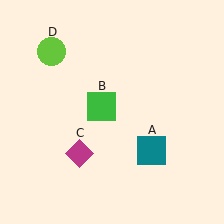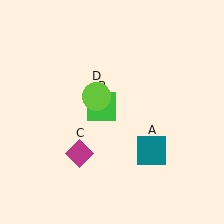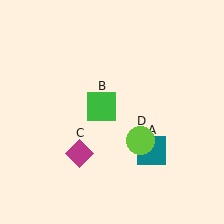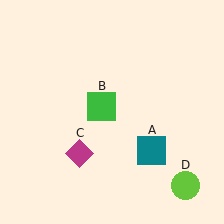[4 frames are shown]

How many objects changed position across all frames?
1 object changed position: lime circle (object D).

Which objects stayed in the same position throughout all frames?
Teal square (object A) and green square (object B) and magenta diamond (object C) remained stationary.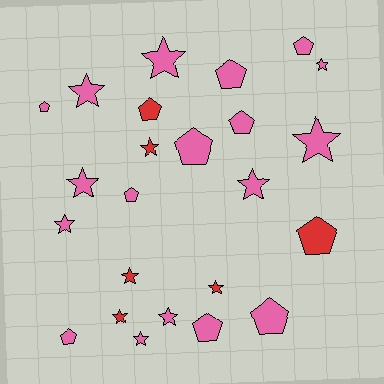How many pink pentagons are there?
There are 9 pink pentagons.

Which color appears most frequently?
Pink, with 18 objects.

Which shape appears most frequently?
Star, with 13 objects.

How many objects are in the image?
There are 24 objects.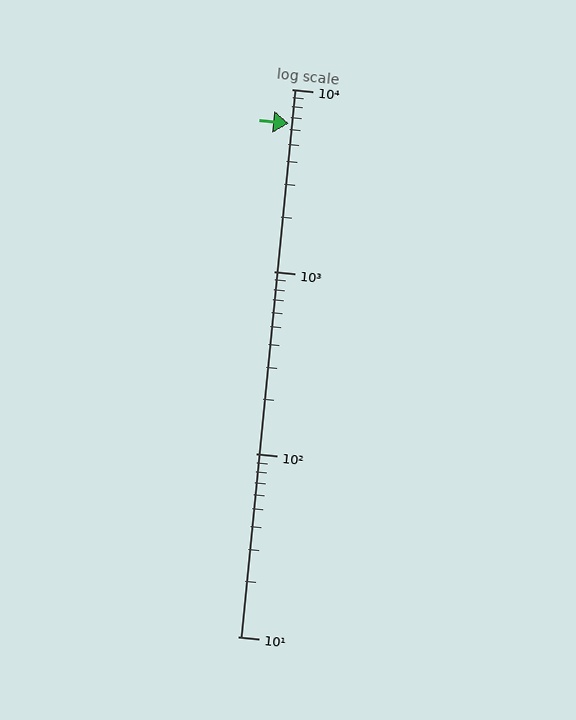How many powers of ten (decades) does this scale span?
The scale spans 3 decades, from 10 to 10000.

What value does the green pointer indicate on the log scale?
The pointer indicates approximately 6500.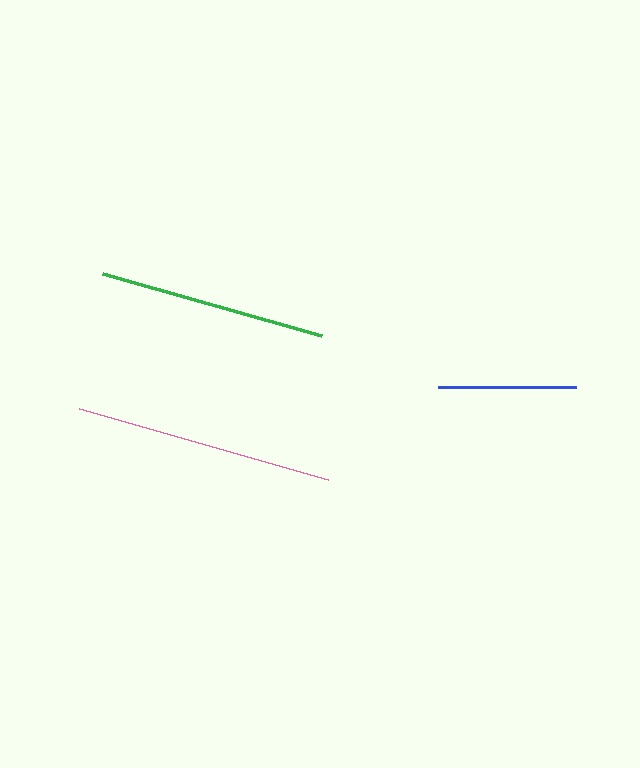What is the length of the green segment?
The green segment is approximately 228 pixels long.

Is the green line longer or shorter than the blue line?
The green line is longer than the blue line.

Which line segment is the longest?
The pink line is the longest at approximately 259 pixels.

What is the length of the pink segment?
The pink segment is approximately 259 pixels long.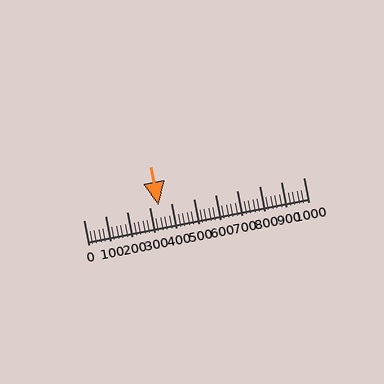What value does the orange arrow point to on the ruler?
The orange arrow points to approximately 340.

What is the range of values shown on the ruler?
The ruler shows values from 0 to 1000.